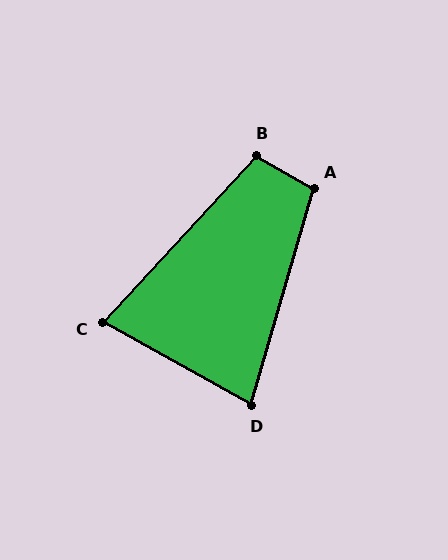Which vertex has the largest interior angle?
A, at approximately 103 degrees.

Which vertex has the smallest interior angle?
C, at approximately 77 degrees.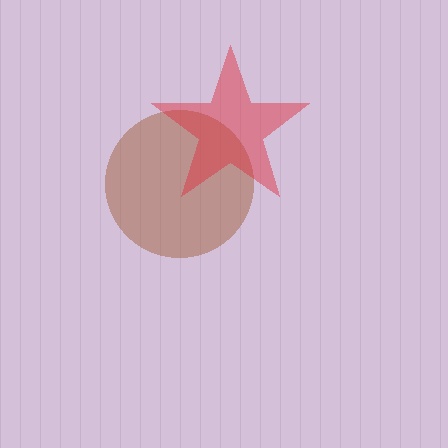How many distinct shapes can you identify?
There are 2 distinct shapes: a brown circle, a red star.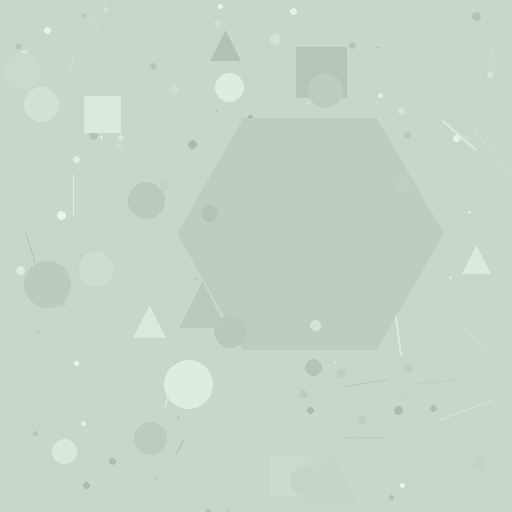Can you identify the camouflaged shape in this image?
The camouflaged shape is a hexagon.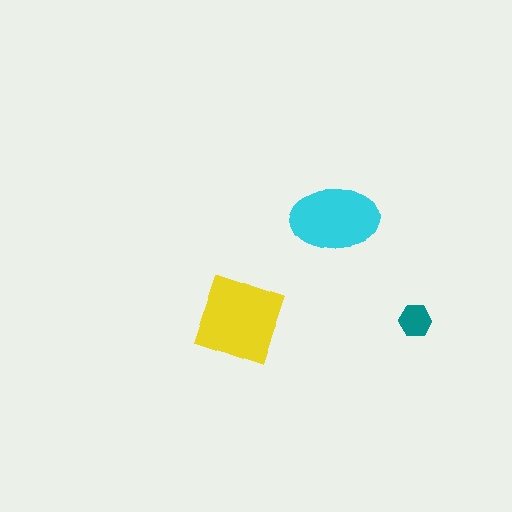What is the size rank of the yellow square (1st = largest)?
1st.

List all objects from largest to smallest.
The yellow square, the cyan ellipse, the teal hexagon.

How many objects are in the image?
There are 3 objects in the image.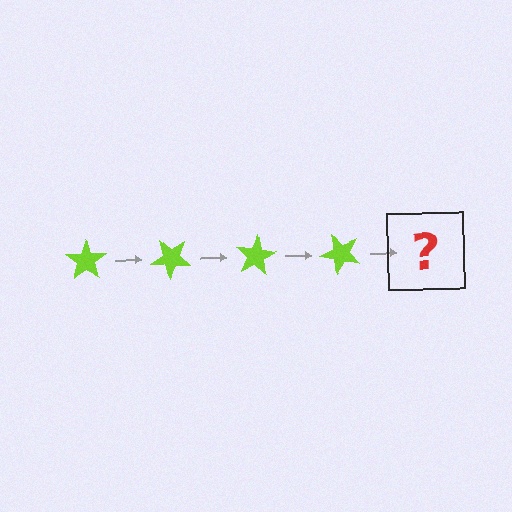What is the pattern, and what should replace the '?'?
The pattern is that the star rotates 40 degrees each step. The '?' should be a lime star rotated 160 degrees.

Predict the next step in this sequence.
The next step is a lime star rotated 160 degrees.